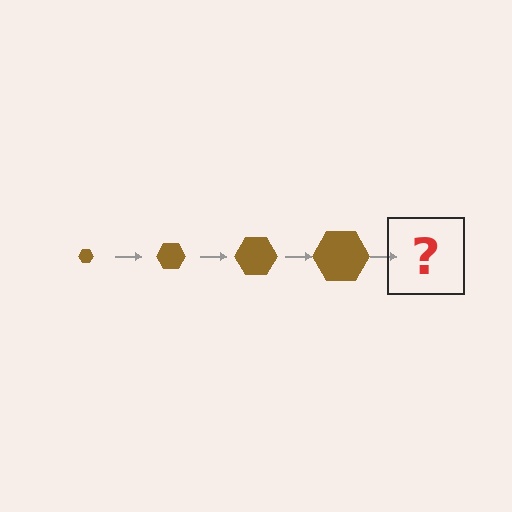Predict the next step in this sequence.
The next step is a brown hexagon, larger than the previous one.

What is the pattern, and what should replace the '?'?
The pattern is that the hexagon gets progressively larger each step. The '?' should be a brown hexagon, larger than the previous one.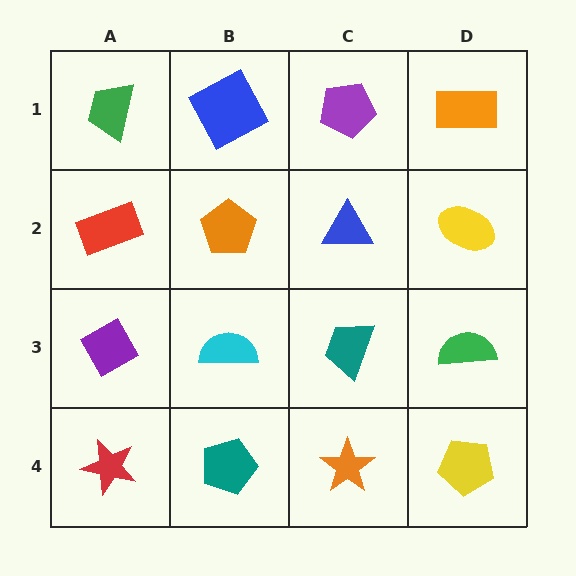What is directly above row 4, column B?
A cyan semicircle.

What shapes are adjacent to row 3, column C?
A blue triangle (row 2, column C), an orange star (row 4, column C), a cyan semicircle (row 3, column B), a green semicircle (row 3, column D).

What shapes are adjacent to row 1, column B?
An orange pentagon (row 2, column B), a green trapezoid (row 1, column A), a purple pentagon (row 1, column C).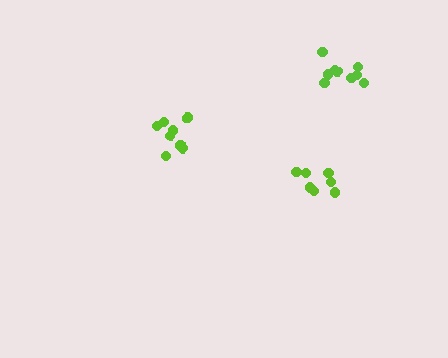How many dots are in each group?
Group 1: 7 dots, Group 2: 8 dots, Group 3: 9 dots (24 total).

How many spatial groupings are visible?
There are 3 spatial groupings.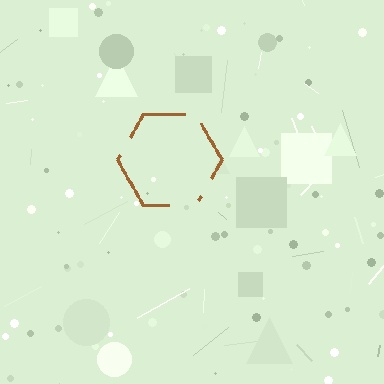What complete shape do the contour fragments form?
The contour fragments form a hexagon.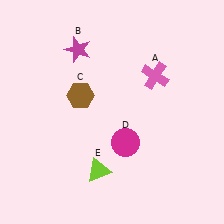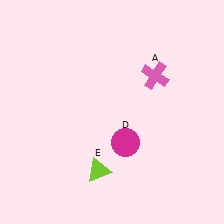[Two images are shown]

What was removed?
The magenta star (B), the brown hexagon (C) were removed in Image 2.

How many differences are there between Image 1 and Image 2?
There are 2 differences between the two images.